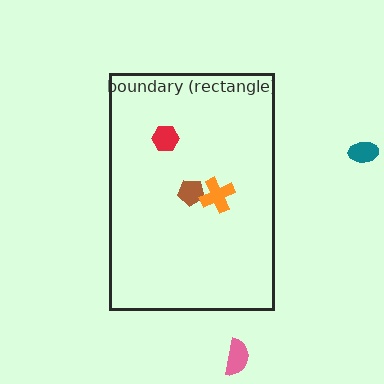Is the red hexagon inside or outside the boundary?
Inside.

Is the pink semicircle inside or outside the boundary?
Outside.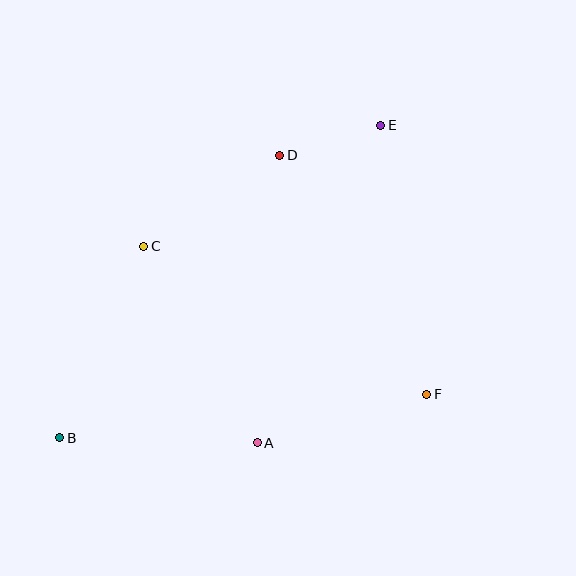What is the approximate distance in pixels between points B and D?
The distance between B and D is approximately 358 pixels.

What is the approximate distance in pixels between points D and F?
The distance between D and F is approximately 281 pixels.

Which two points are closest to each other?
Points D and E are closest to each other.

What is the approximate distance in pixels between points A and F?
The distance between A and F is approximately 176 pixels.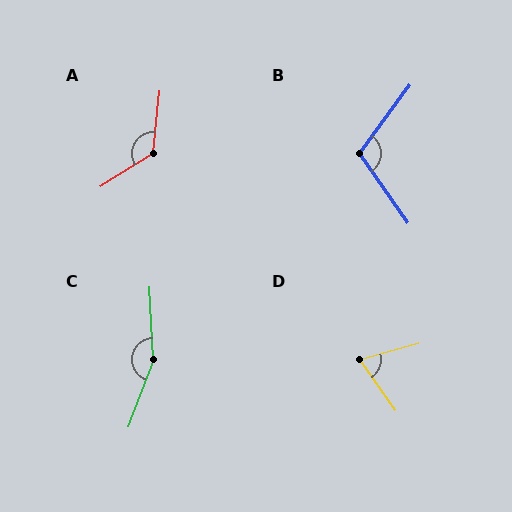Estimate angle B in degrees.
Approximately 109 degrees.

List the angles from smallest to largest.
D (71°), B (109°), A (128°), C (156°).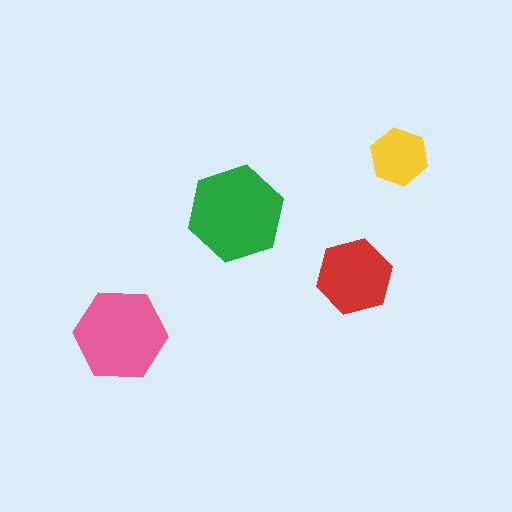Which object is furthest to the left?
The pink hexagon is leftmost.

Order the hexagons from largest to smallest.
the green one, the pink one, the red one, the yellow one.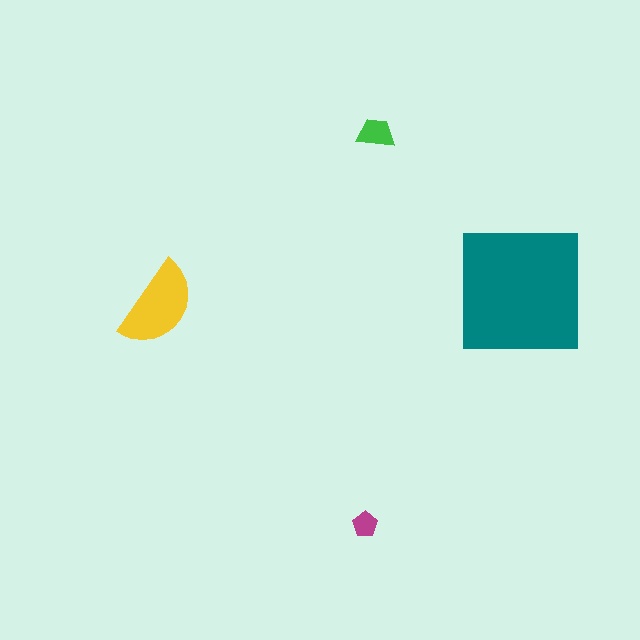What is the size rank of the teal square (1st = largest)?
1st.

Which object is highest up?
The green trapezoid is topmost.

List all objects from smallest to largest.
The magenta pentagon, the green trapezoid, the yellow semicircle, the teal square.